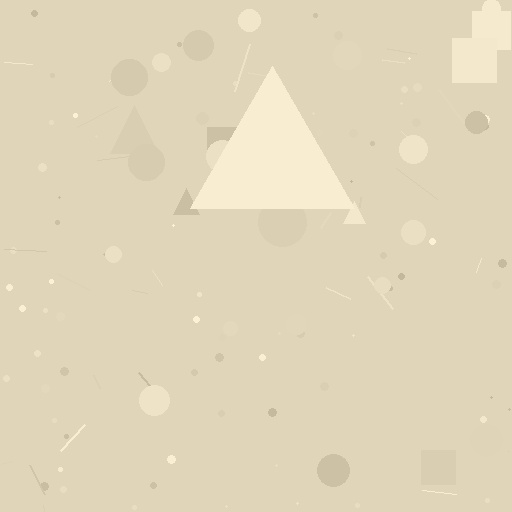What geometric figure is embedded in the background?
A triangle is embedded in the background.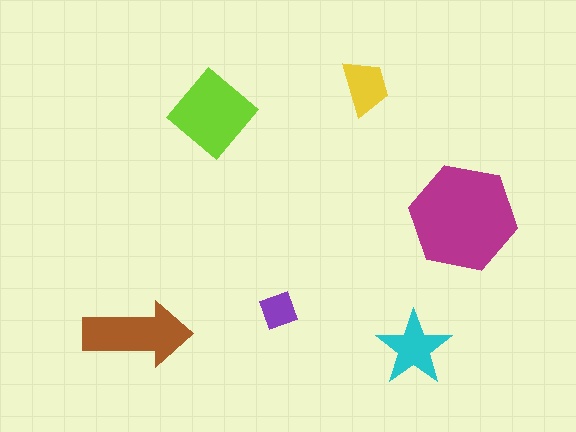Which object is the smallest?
The purple diamond.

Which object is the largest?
The magenta hexagon.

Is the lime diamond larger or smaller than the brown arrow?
Larger.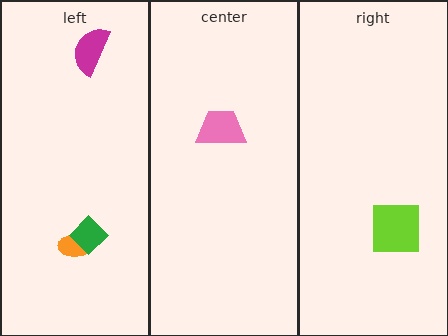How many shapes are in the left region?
3.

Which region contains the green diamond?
The left region.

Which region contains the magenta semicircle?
The left region.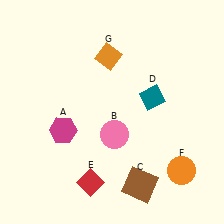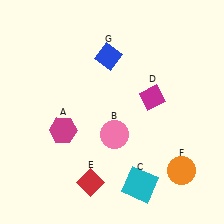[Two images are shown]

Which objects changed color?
C changed from brown to cyan. D changed from teal to magenta. G changed from orange to blue.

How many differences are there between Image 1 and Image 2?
There are 3 differences between the two images.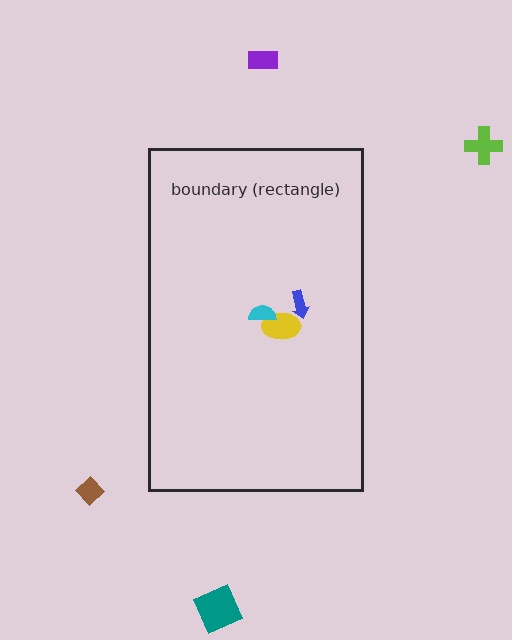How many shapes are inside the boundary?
3 inside, 4 outside.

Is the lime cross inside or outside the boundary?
Outside.